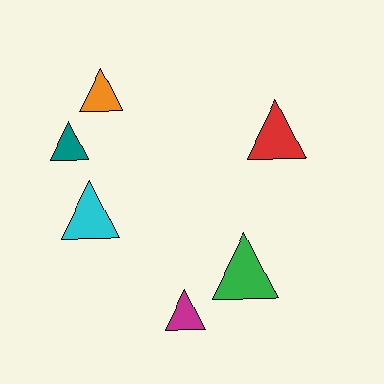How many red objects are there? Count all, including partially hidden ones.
There is 1 red object.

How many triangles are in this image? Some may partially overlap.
There are 6 triangles.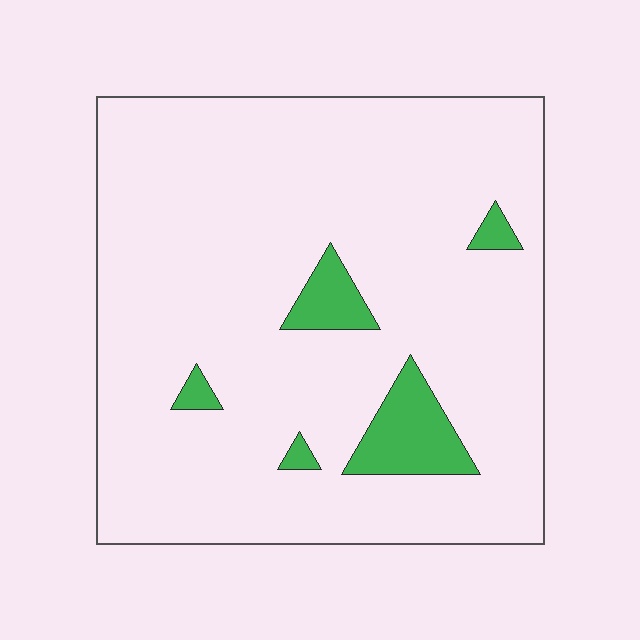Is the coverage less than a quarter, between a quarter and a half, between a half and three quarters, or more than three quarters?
Less than a quarter.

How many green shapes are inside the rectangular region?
5.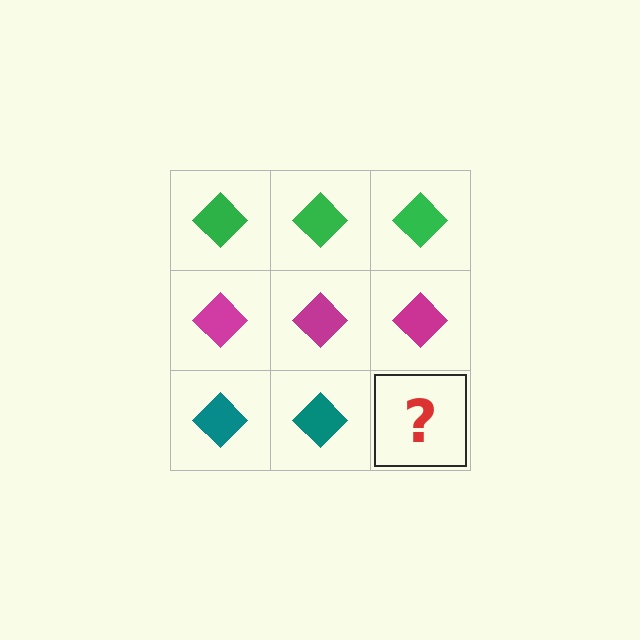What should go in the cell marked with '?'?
The missing cell should contain a teal diamond.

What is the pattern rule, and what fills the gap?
The rule is that each row has a consistent color. The gap should be filled with a teal diamond.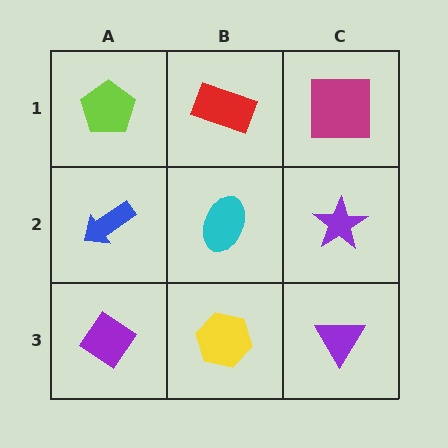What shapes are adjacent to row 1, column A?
A blue arrow (row 2, column A), a red rectangle (row 1, column B).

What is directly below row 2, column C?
A purple triangle.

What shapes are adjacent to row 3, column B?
A cyan ellipse (row 2, column B), a purple diamond (row 3, column A), a purple triangle (row 3, column C).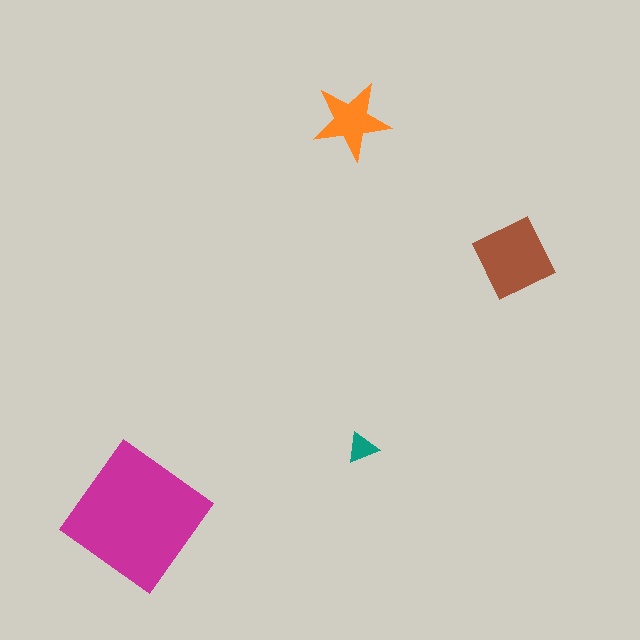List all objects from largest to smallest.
The magenta diamond, the brown diamond, the orange star, the teal triangle.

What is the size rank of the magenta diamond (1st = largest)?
1st.